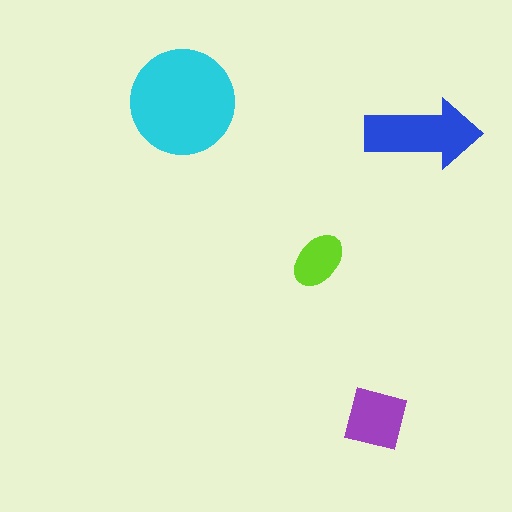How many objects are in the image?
There are 4 objects in the image.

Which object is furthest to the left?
The cyan circle is leftmost.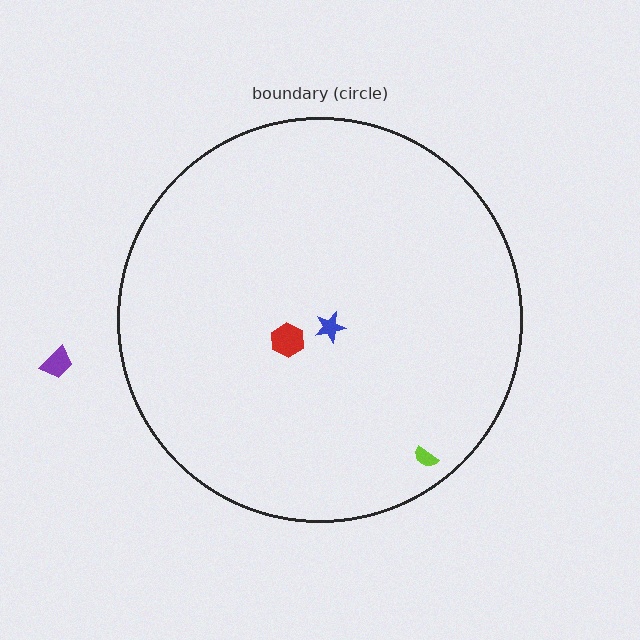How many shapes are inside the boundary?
3 inside, 1 outside.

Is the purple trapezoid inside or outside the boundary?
Outside.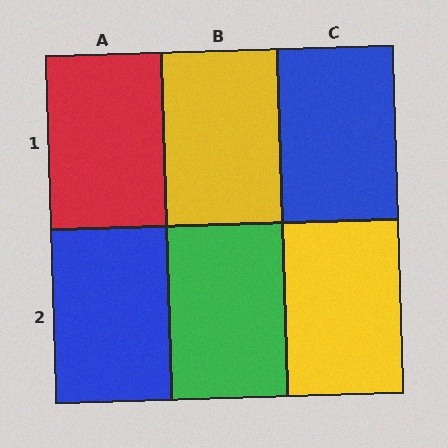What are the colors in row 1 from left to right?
Red, yellow, blue.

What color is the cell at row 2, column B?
Green.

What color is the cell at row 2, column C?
Yellow.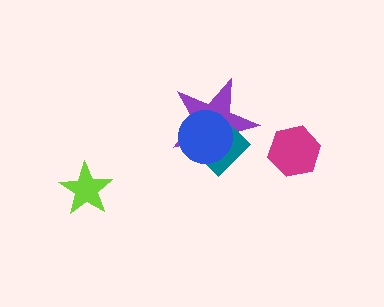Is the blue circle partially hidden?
No, no other shape covers it.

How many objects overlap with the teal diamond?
2 objects overlap with the teal diamond.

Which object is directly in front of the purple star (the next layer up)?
The teal diamond is directly in front of the purple star.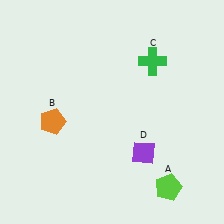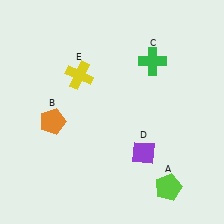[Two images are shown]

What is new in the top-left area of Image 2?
A yellow cross (E) was added in the top-left area of Image 2.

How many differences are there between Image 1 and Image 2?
There is 1 difference between the two images.